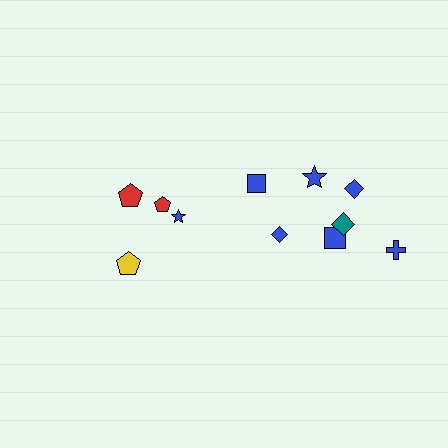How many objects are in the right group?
There are 7 objects.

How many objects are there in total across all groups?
There are 11 objects.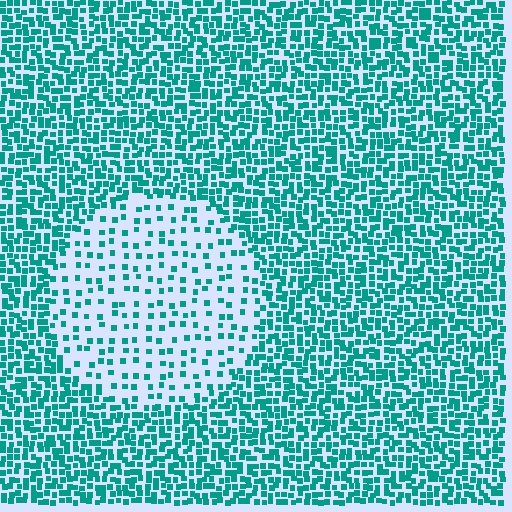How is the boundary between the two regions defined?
The boundary is defined by a change in element density (approximately 2.7x ratio). All elements are the same color, size, and shape.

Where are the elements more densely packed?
The elements are more densely packed outside the circle boundary.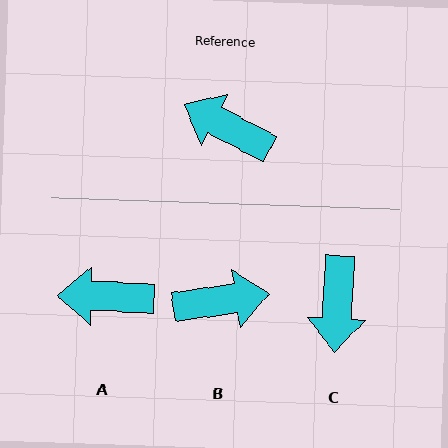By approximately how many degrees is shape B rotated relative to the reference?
Approximately 145 degrees clockwise.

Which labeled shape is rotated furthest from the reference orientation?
B, about 145 degrees away.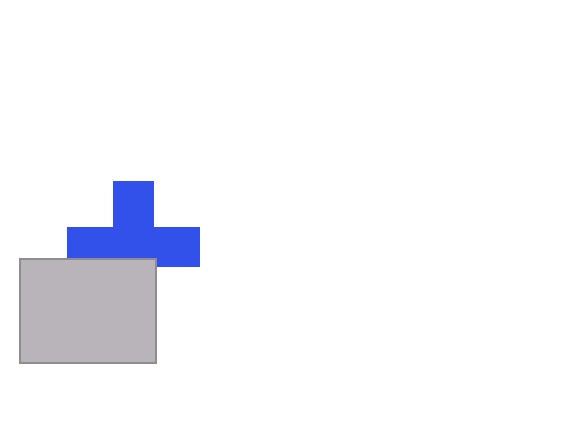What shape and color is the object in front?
The object in front is a light gray rectangle.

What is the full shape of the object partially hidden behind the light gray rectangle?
The partially hidden object is a blue cross.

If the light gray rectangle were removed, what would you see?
You would see the complete blue cross.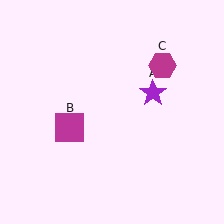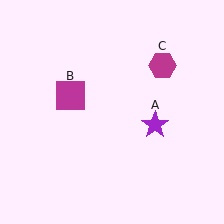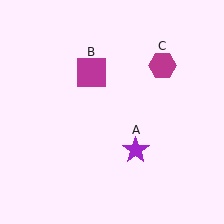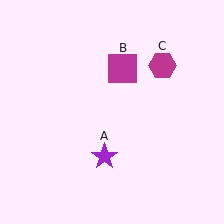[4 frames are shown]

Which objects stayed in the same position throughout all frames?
Magenta hexagon (object C) remained stationary.